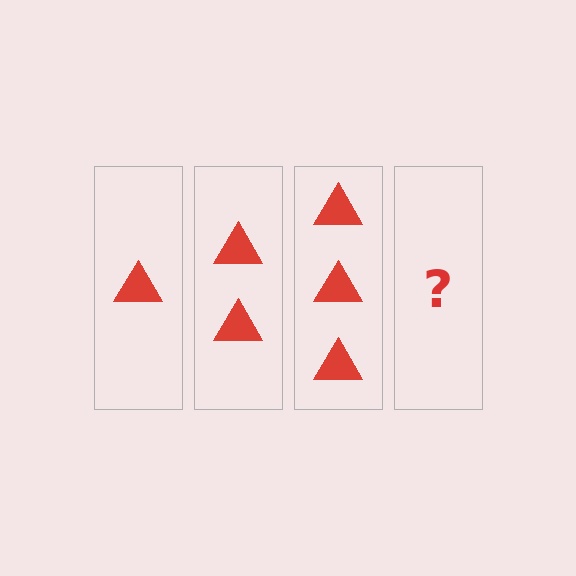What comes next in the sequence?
The next element should be 4 triangles.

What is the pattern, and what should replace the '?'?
The pattern is that each step adds one more triangle. The '?' should be 4 triangles.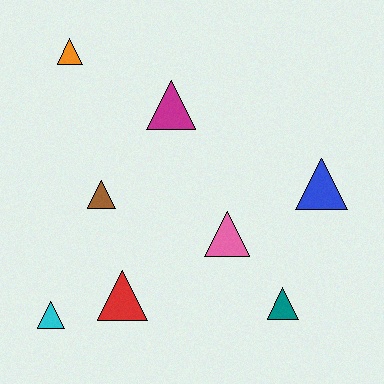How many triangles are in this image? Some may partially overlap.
There are 8 triangles.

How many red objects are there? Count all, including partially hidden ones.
There is 1 red object.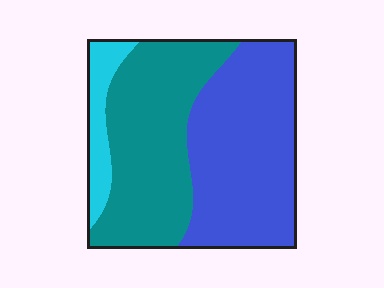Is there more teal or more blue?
Blue.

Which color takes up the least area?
Cyan, at roughly 10%.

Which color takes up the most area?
Blue, at roughly 45%.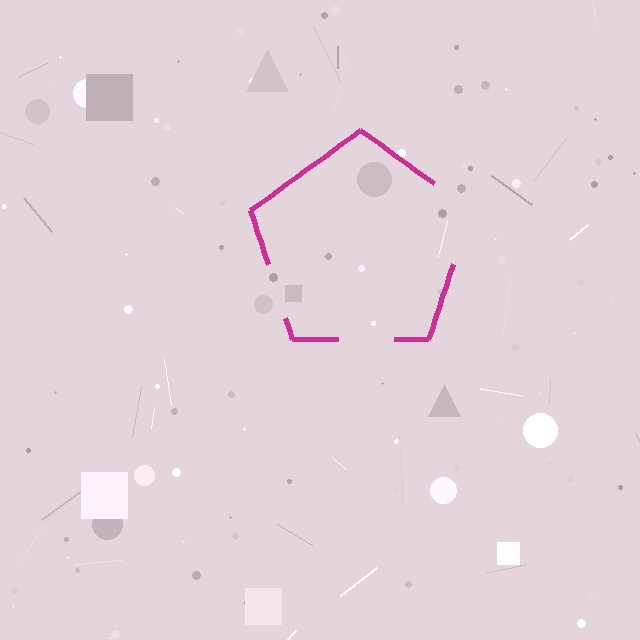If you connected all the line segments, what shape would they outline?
They would outline a pentagon.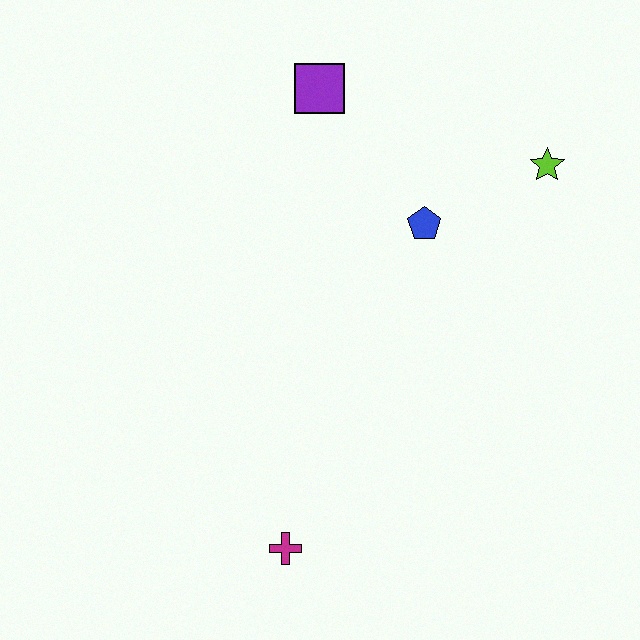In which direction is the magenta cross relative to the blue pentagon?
The magenta cross is below the blue pentagon.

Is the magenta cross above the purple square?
No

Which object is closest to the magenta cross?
The blue pentagon is closest to the magenta cross.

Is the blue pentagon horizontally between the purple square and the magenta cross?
No